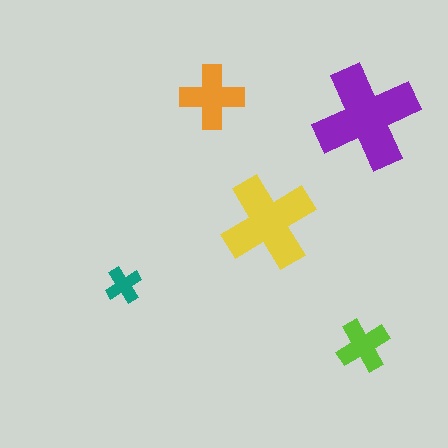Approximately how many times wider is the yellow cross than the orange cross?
About 1.5 times wider.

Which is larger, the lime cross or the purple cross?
The purple one.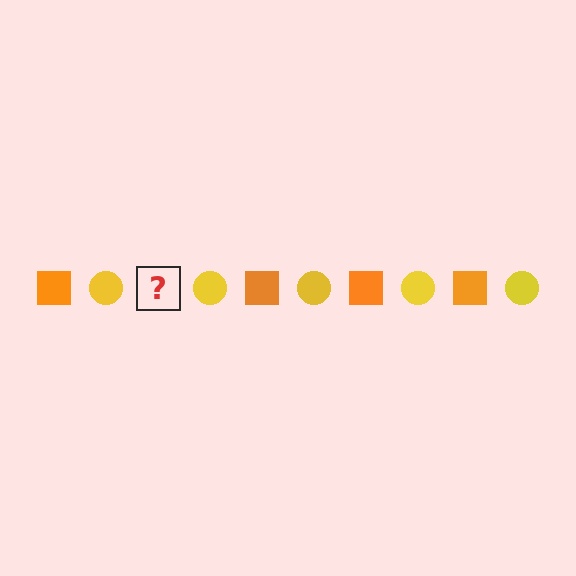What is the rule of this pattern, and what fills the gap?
The rule is that the pattern alternates between orange square and yellow circle. The gap should be filled with an orange square.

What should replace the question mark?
The question mark should be replaced with an orange square.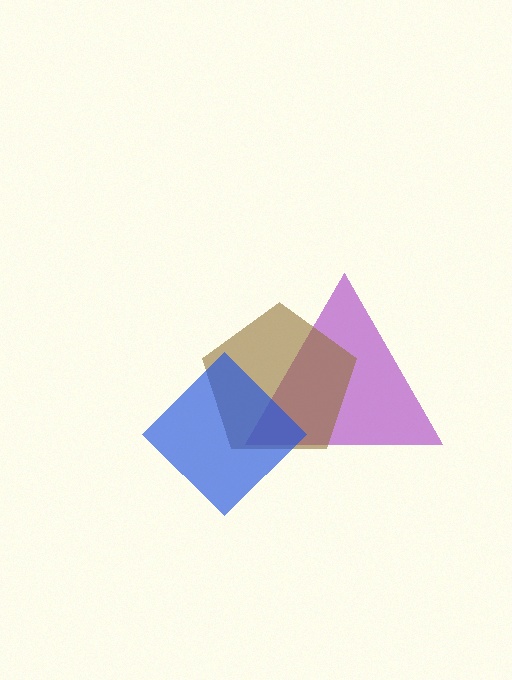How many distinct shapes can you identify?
There are 3 distinct shapes: a purple triangle, a brown pentagon, a blue diamond.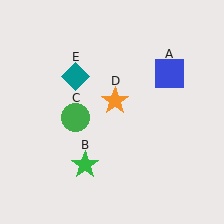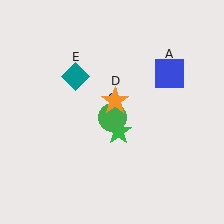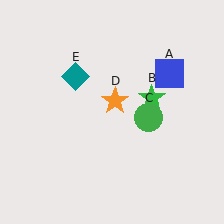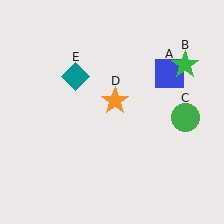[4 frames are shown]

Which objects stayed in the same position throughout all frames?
Blue square (object A) and orange star (object D) and teal diamond (object E) remained stationary.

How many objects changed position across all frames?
2 objects changed position: green star (object B), green circle (object C).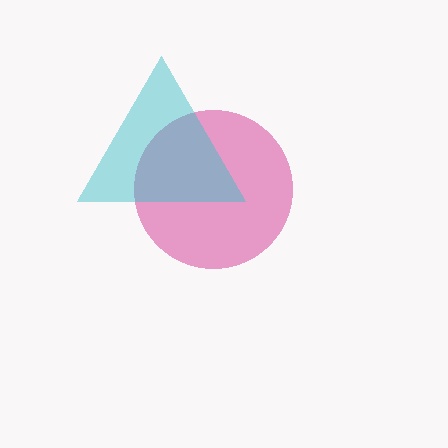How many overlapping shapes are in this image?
There are 2 overlapping shapes in the image.